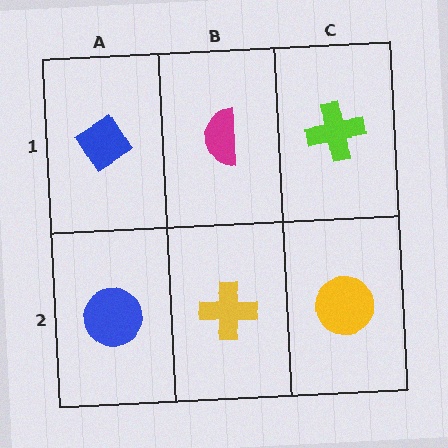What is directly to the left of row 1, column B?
A blue diamond.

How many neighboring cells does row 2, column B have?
3.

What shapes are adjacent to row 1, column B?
A yellow cross (row 2, column B), a blue diamond (row 1, column A), a lime cross (row 1, column C).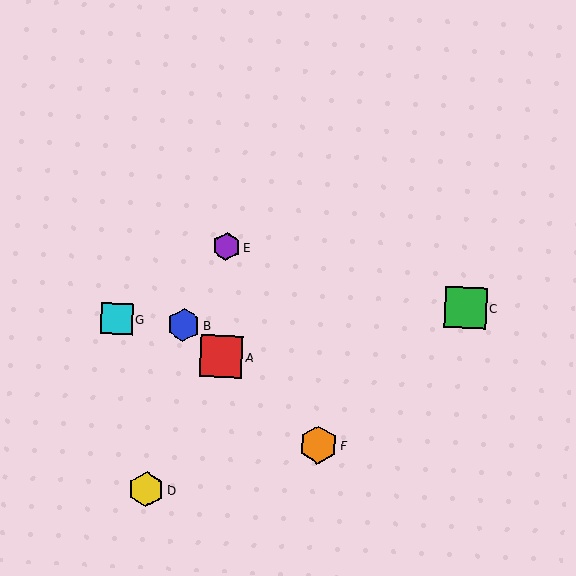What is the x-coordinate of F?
Object F is at x≈318.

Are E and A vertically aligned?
Yes, both are at x≈226.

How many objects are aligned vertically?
2 objects (A, E) are aligned vertically.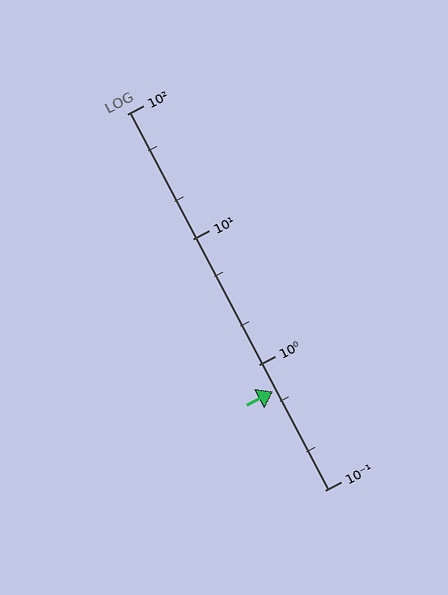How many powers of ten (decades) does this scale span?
The scale spans 3 decades, from 0.1 to 100.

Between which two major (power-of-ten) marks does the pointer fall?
The pointer is between 0.1 and 1.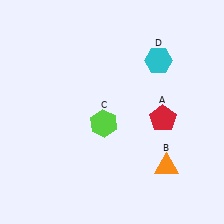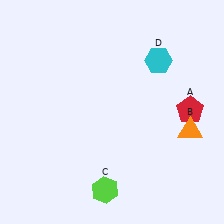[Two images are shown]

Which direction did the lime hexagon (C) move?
The lime hexagon (C) moved down.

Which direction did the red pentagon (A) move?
The red pentagon (A) moved right.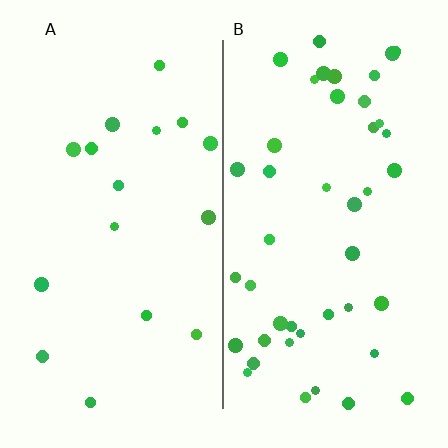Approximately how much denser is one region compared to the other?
Approximately 2.6× — region B over region A.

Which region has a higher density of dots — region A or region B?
B (the right).